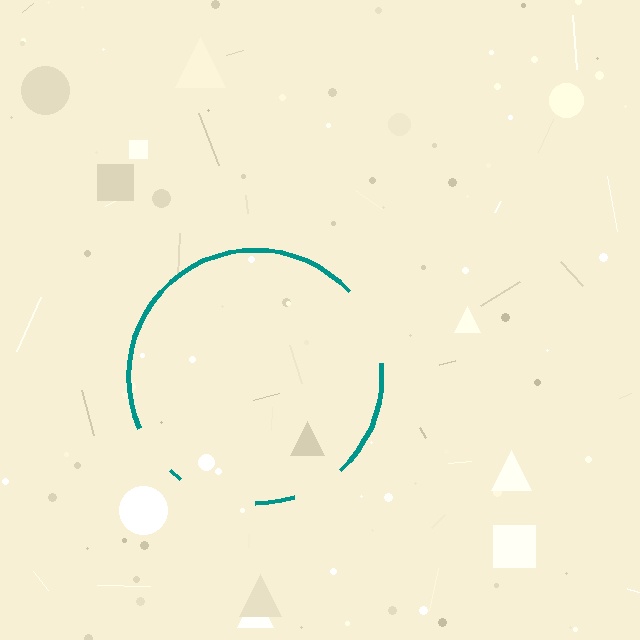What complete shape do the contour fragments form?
The contour fragments form a circle.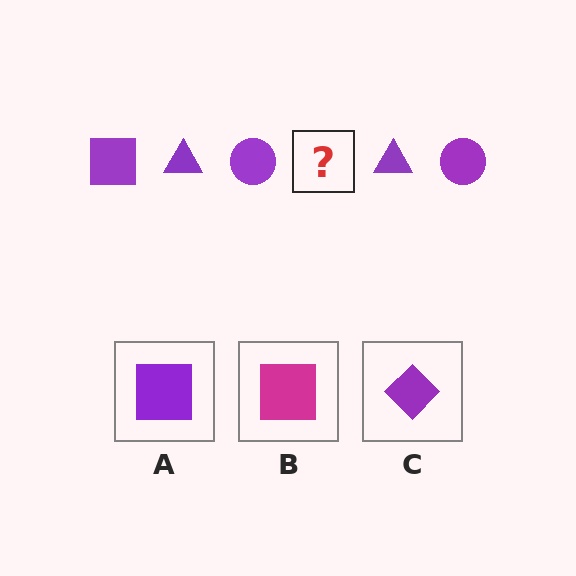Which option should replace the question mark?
Option A.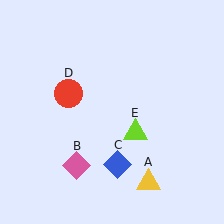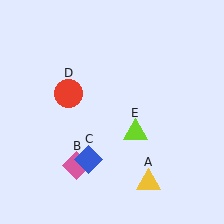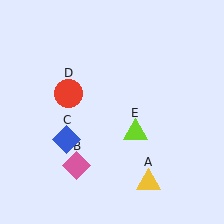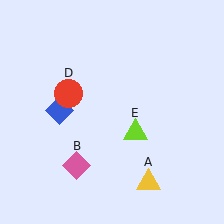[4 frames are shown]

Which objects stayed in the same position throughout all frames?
Yellow triangle (object A) and pink diamond (object B) and red circle (object D) and lime triangle (object E) remained stationary.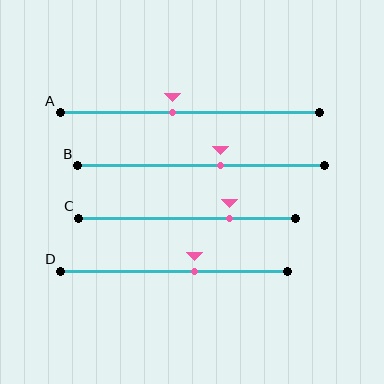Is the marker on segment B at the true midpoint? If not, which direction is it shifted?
No, the marker on segment B is shifted to the right by about 8% of the segment length.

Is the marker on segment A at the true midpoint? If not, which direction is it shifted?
No, the marker on segment A is shifted to the left by about 6% of the segment length.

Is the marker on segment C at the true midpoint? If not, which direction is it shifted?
No, the marker on segment C is shifted to the right by about 19% of the segment length.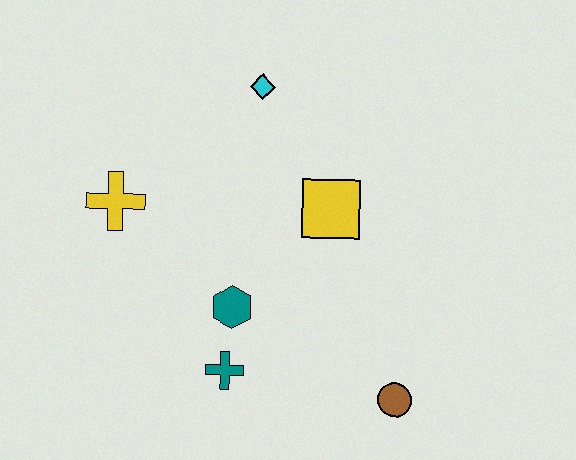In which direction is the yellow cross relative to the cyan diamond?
The yellow cross is to the left of the cyan diamond.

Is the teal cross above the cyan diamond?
No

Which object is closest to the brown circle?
The teal cross is closest to the brown circle.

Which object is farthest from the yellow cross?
The brown circle is farthest from the yellow cross.